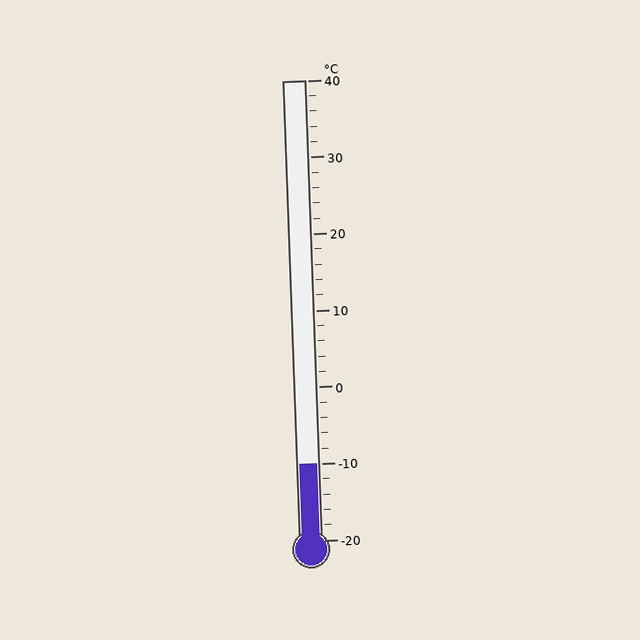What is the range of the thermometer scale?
The thermometer scale ranges from -20°C to 40°C.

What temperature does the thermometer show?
The thermometer shows approximately -10°C.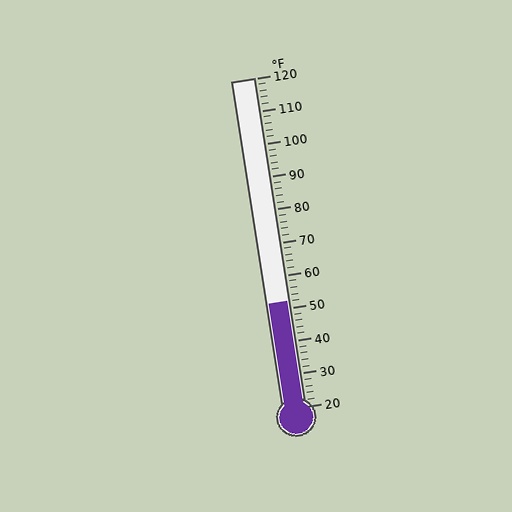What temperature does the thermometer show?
The thermometer shows approximately 52°F.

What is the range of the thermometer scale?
The thermometer scale ranges from 20°F to 120°F.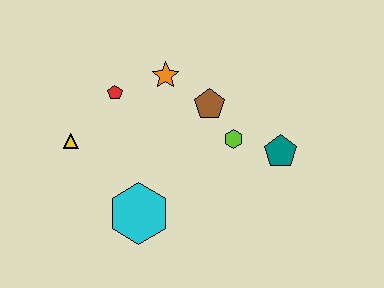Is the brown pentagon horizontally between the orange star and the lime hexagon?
Yes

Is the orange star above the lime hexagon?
Yes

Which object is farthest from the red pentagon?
The teal pentagon is farthest from the red pentagon.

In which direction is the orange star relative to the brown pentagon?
The orange star is to the left of the brown pentagon.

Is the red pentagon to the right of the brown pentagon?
No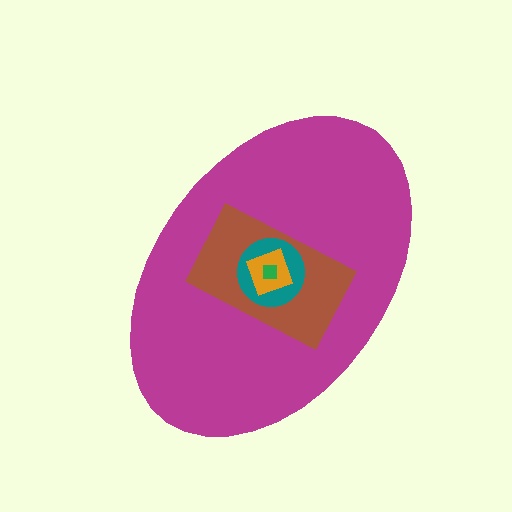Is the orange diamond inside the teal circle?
Yes.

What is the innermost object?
The green square.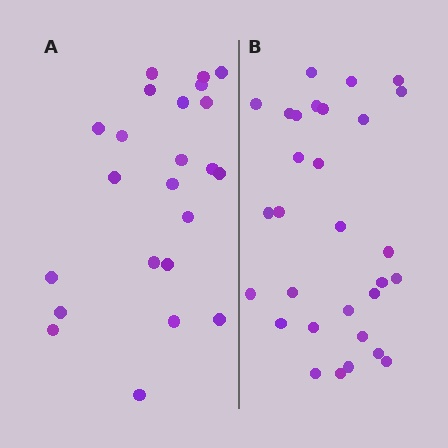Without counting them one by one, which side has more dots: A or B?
Region B (the right region) has more dots.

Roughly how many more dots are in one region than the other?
Region B has roughly 8 or so more dots than region A.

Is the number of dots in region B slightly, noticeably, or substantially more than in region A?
Region B has noticeably more, but not dramatically so. The ratio is roughly 1.3 to 1.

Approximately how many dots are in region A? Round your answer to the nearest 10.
About 20 dots. (The exact count is 23, which rounds to 20.)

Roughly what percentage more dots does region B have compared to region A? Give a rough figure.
About 30% more.